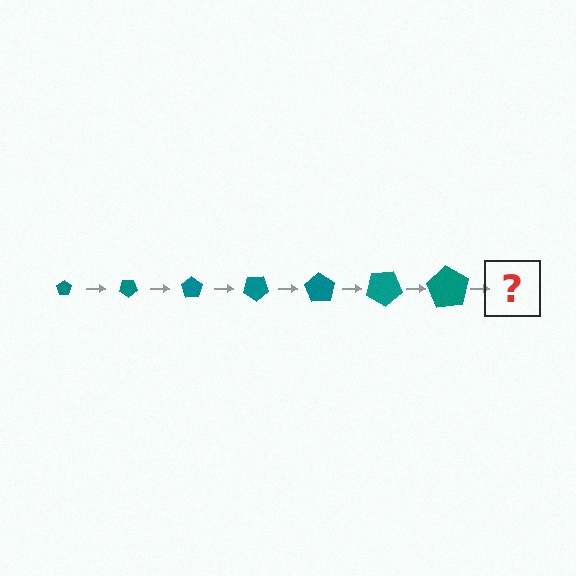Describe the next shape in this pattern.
It should be a pentagon, larger than the previous one and rotated 245 degrees from the start.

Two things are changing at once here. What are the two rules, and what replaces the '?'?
The two rules are that the pentagon grows larger each step and it rotates 35 degrees each step. The '?' should be a pentagon, larger than the previous one and rotated 245 degrees from the start.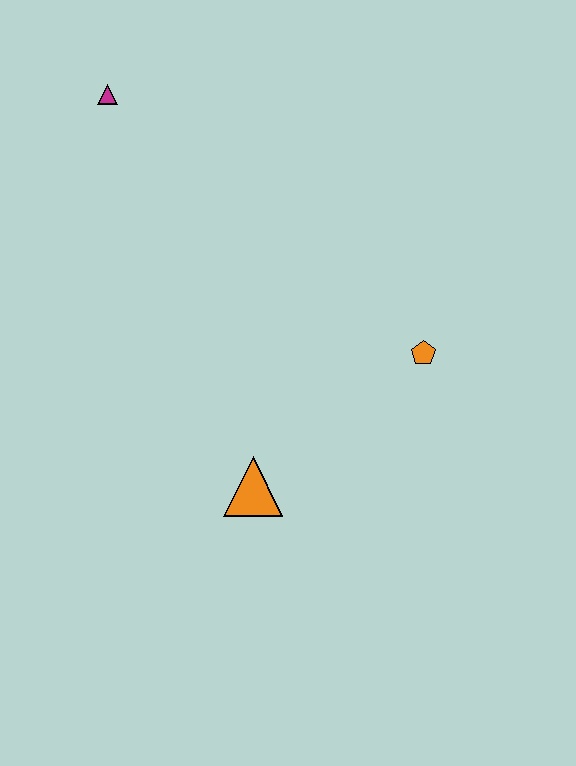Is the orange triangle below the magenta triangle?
Yes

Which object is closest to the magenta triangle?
The orange pentagon is closest to the magenta triangle.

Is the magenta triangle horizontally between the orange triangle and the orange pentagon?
No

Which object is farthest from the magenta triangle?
The orange triangle is farthest from the magenta triangle.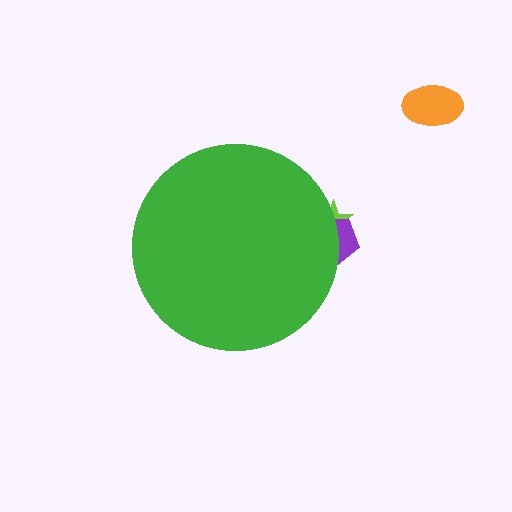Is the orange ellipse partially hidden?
No, the orange ellipse is fully visible.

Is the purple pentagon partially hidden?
Yes, the purple pentagon is partially hidden behind the green circle.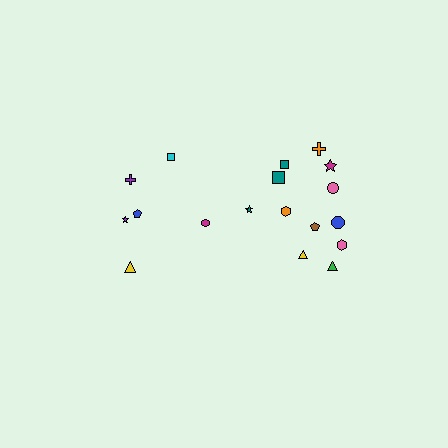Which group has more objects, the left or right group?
The right group.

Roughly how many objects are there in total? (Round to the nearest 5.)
Roughly 20 objects in total.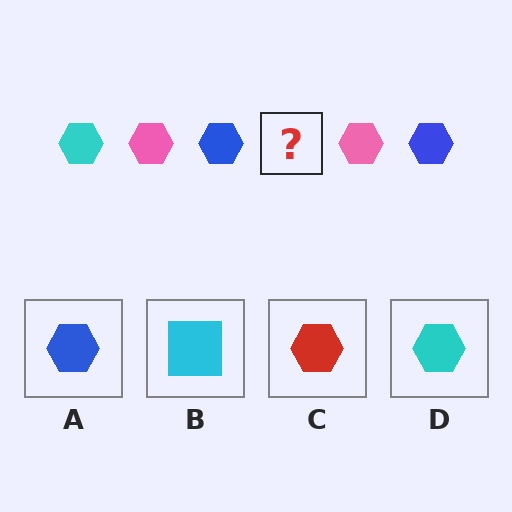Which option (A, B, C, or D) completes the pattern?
D.